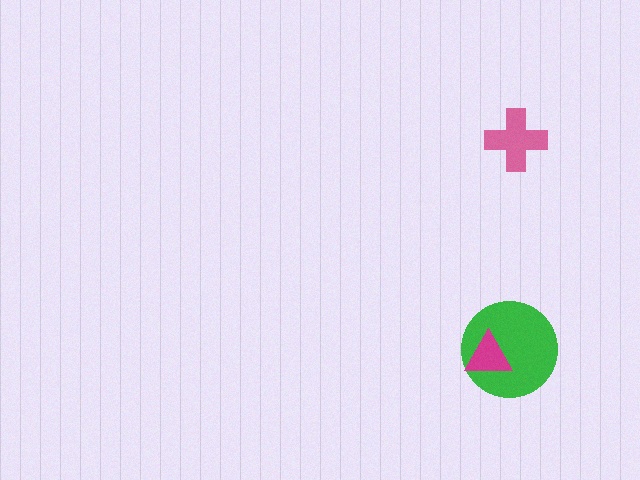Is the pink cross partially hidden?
No, no other shape covers it.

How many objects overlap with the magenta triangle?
1 object overlaps with the magenta triangle.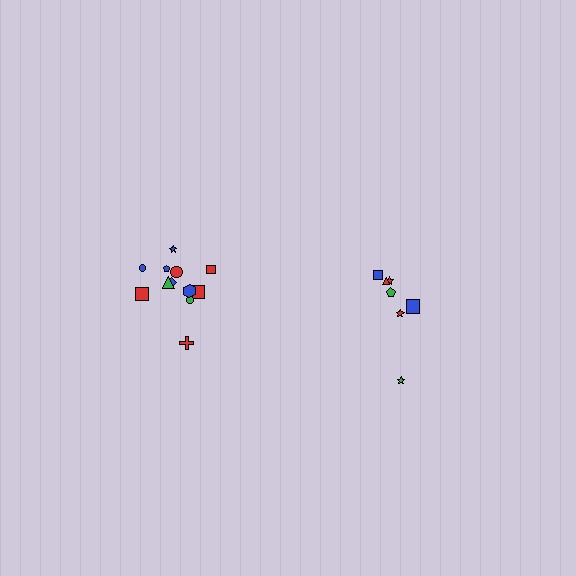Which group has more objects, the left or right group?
The left group.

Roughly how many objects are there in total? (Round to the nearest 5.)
Roughly 20 objects in total.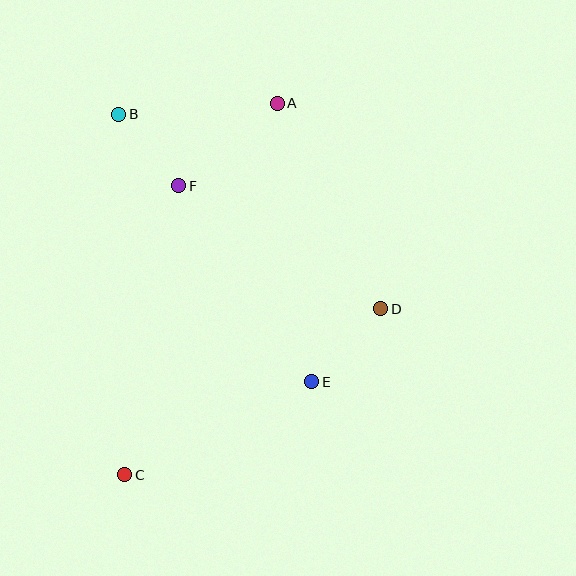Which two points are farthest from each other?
Points A and C are farthest from each other.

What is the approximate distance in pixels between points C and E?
The distance between C and E is approximately 209 pixels.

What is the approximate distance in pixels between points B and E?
The distance between B and E is approximately 330 pixels.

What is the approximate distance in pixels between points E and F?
The distance between E and F is approximately 237 pixels.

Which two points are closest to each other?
Points B and F are closest to each other.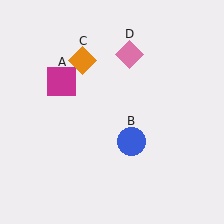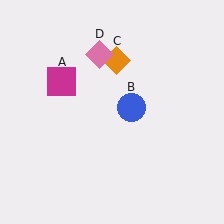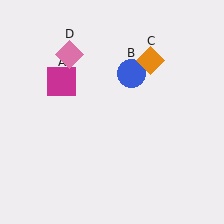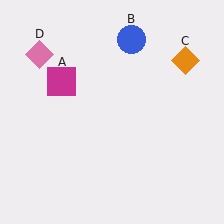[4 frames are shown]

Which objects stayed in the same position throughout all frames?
Magenta square (object A) remained stationary.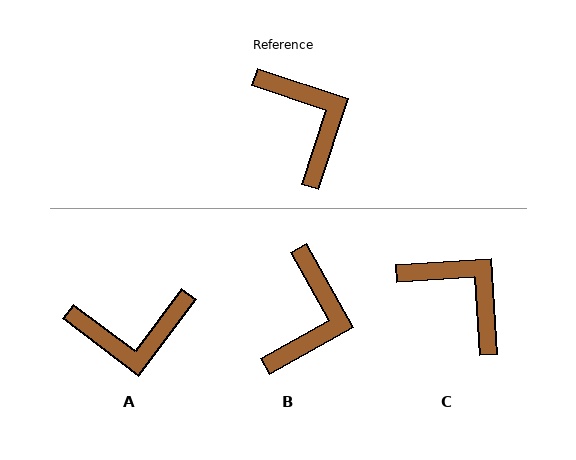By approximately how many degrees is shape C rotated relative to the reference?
Approximately 22 degrees counter-clockwise.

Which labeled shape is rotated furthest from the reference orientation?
A, about 109 degrees away.